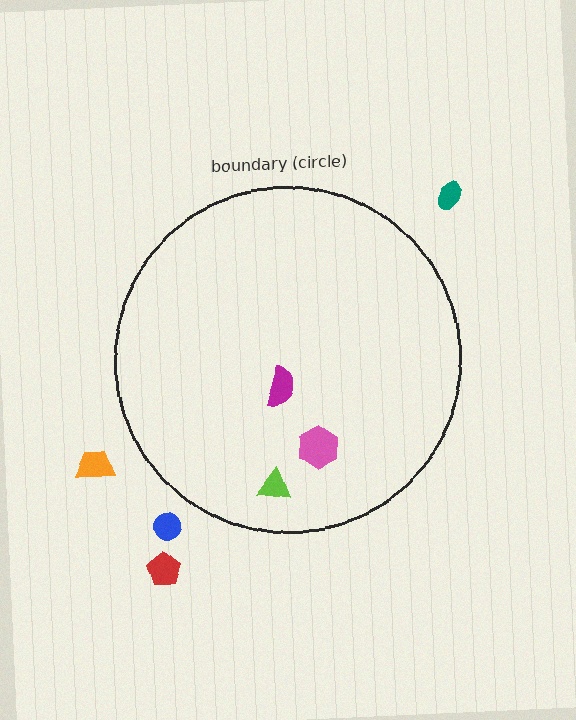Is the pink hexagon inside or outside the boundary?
Inside.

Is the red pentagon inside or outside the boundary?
Outside.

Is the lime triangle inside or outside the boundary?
Inside.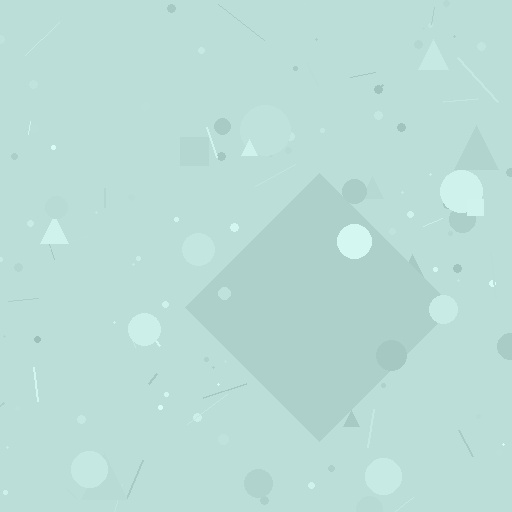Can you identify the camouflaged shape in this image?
The camouflaged shape is a diamond.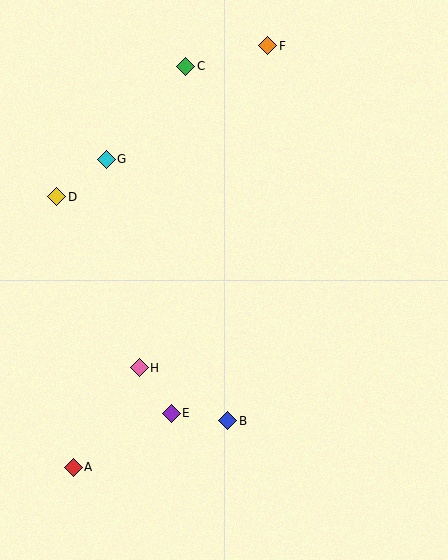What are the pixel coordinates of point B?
Point B is at (228, 421).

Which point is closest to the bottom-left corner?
Point A is closest to the bottom-left corner.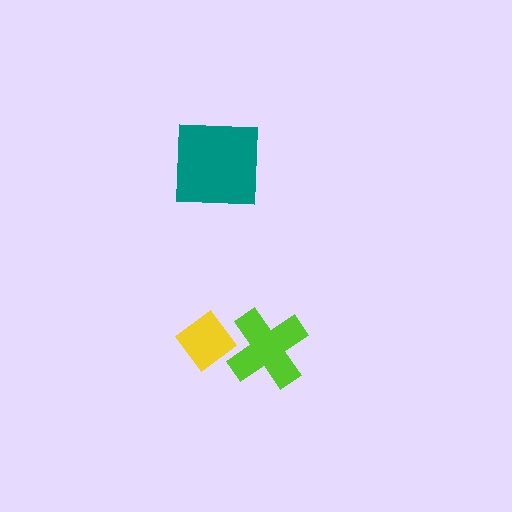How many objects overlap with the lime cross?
1 object overlaps with the lime cross.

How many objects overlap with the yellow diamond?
1 object overlaps with the yellow diamond.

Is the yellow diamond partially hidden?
Yes, it is partially covered by another shape.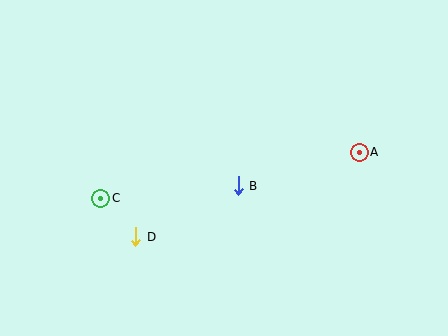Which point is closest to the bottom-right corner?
Point A is closest to the bottom-right corner.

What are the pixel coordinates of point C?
Point C is at (101, 198).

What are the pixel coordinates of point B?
Point B is at (238, 186).